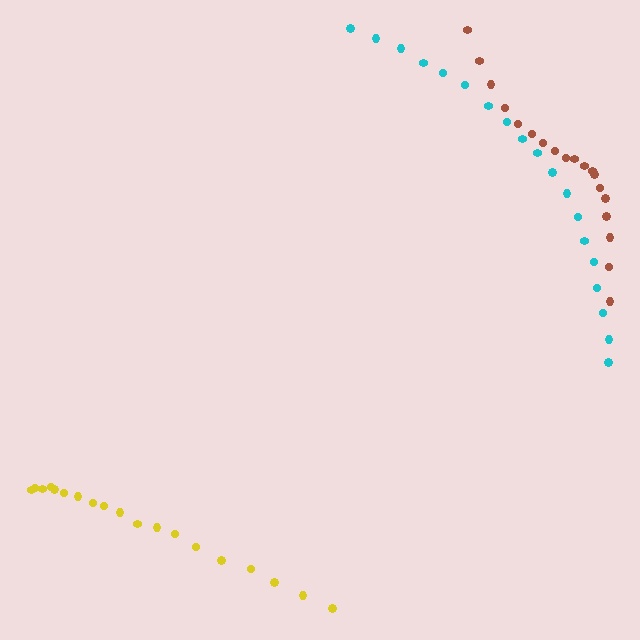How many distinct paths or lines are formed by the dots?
There are 3 distinct paths.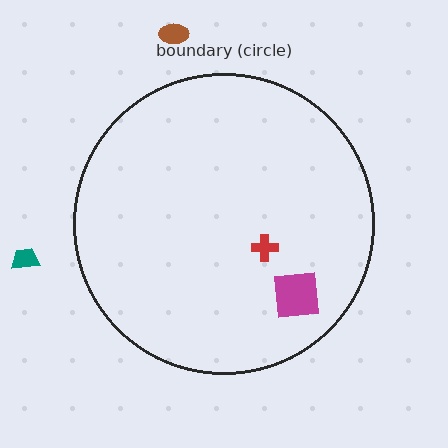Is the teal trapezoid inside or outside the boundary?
Outside.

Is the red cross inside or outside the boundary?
Inside.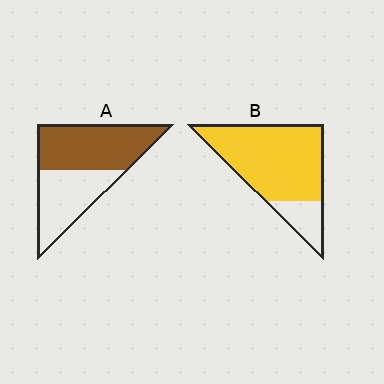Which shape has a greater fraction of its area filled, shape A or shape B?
Shape B.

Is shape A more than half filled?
Yes.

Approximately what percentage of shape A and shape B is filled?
A is approximately 55% and B is approximately 80%.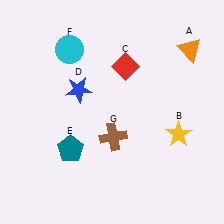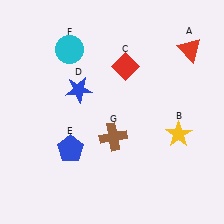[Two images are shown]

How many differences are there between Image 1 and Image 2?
There are 2 differences between the two images.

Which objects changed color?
A changed from orange to red. E changed from teal to blue.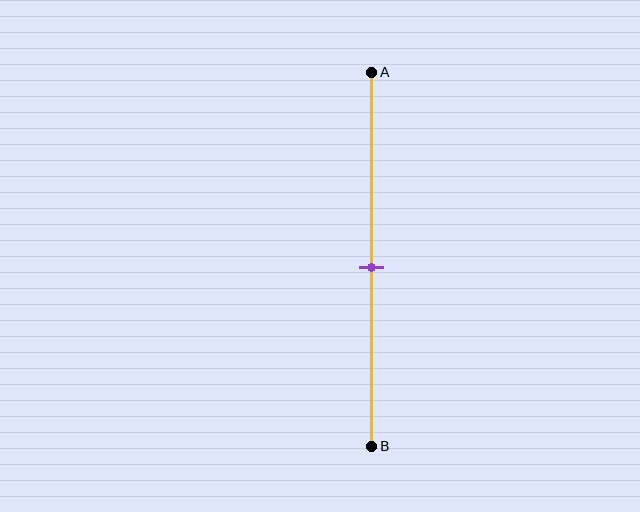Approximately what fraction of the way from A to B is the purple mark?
The purple mark is approximately 50% of the way from A to B.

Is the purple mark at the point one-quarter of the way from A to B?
No, the mark is at about 50% from A, not at the 25% one-quarter point.